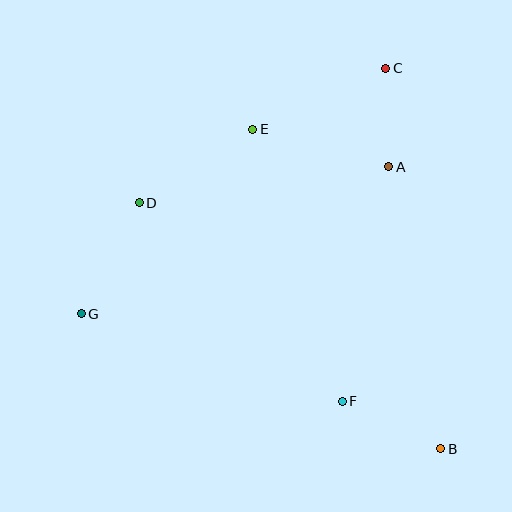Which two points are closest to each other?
Points A and C are closest to each other.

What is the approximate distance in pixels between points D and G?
The distance between D and G is approximately 126 pixels.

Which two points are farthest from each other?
Points C and G are farthest from each other.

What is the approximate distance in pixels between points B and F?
The distance between B and F is approximately 109 pixels.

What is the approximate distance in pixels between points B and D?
The distance between B and D is approximately 389 pixels.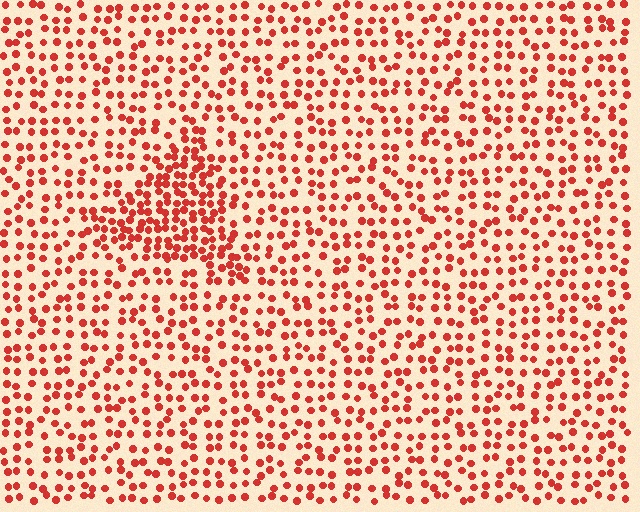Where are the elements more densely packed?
The elements are more densely packed inside the triangle boundary.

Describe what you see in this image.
The image contains small red elements arranged at two different densities. A triangle-shaped region is visible where the elements are more densely packed than the surrounding area.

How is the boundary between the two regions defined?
The boundary is defined by a change in element density (approximately 2.0x ratio). All elements are the same color, size, and shape.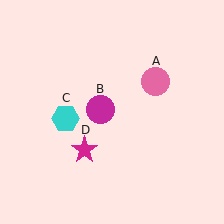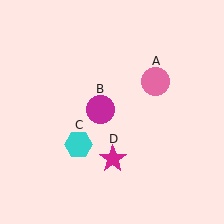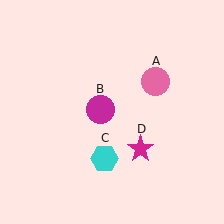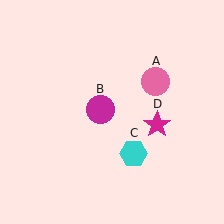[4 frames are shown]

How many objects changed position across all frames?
2 objects changed position: cyan hexagon (object C), magenta star (object D).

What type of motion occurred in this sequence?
The cyan hexagon (object C), magenta star (object D) rotated counterclockwise around the center of the scene.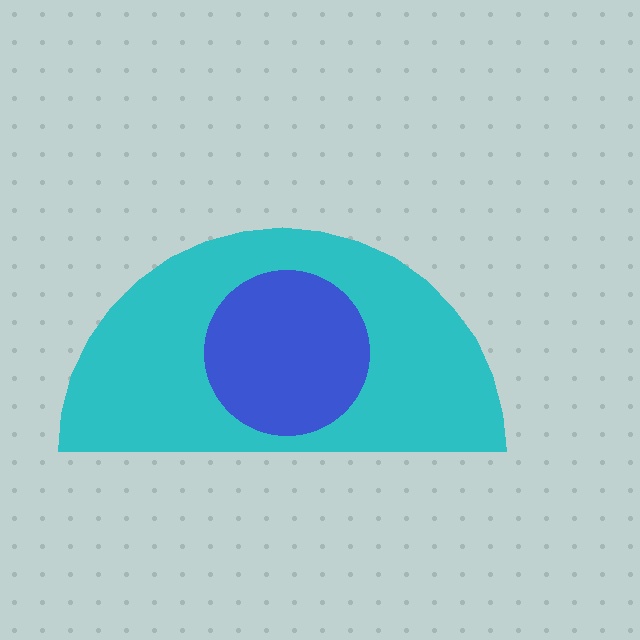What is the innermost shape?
The blue circle.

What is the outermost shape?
The cyan semicircle.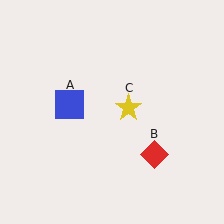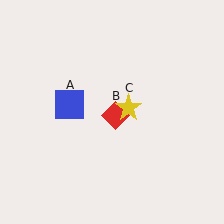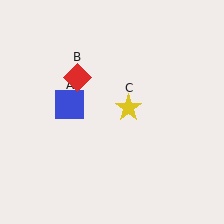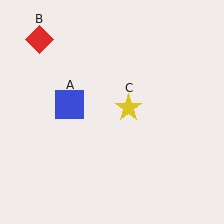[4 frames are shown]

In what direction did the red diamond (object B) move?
The red diamond (object B) moved up and to the left.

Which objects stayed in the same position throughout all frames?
Blue square (object A) and yellow star (object C) remained stationary.